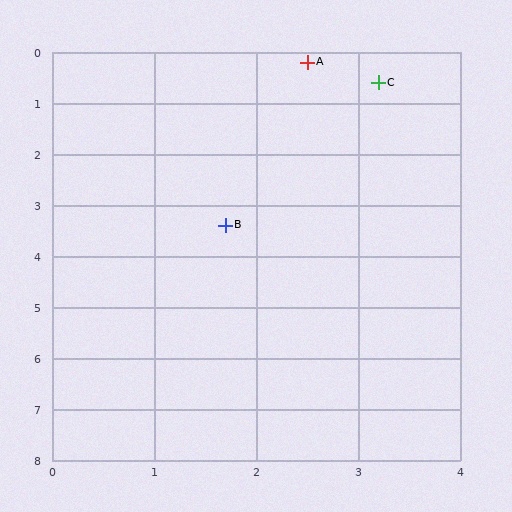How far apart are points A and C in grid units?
Points A and C are about 0.8 grid units apart.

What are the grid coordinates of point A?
Point A is at approximately (2.5, 0.2).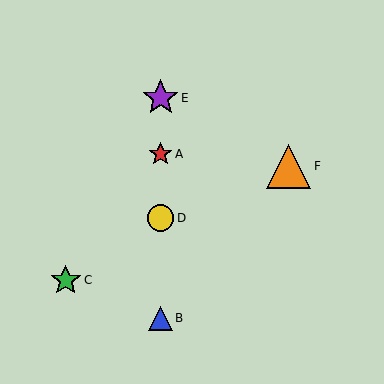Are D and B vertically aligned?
Yes, both are at x≈161.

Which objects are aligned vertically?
Objects A, B, D, E are aligned vertically.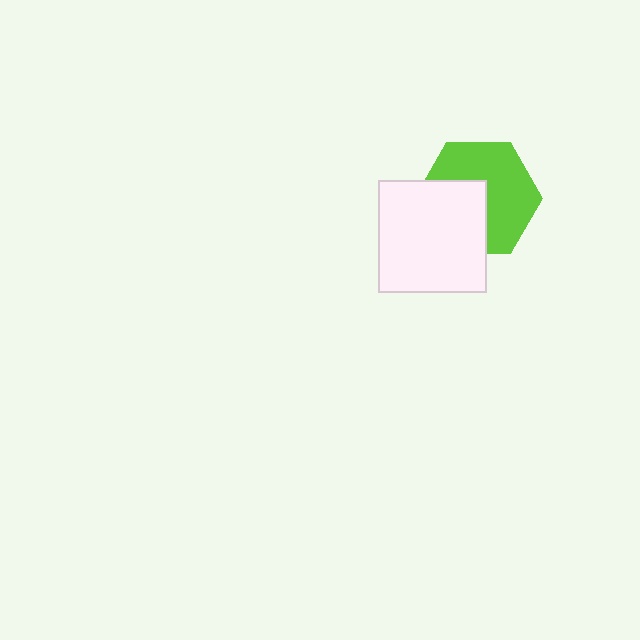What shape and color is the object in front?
The object in front is a white rectangle.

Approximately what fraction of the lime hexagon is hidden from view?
Roughly 41% of the lime hexagon is hidden behind the white rectangle.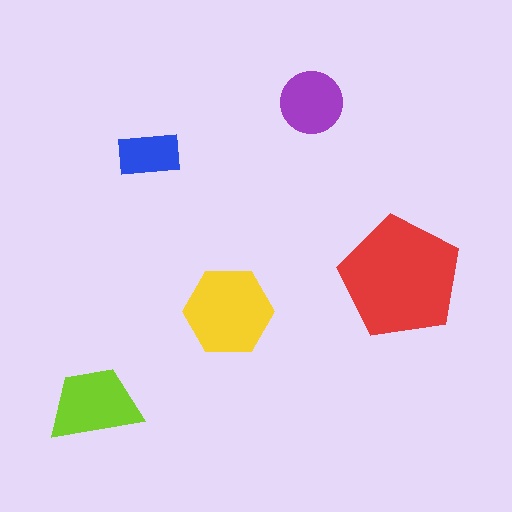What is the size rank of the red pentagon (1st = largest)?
1st.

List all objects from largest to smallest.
The red pentagon, the yellow hexagon, the lime trapezoid, the purple circle, the blue rectangle.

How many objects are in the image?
There are 5 objects in the image.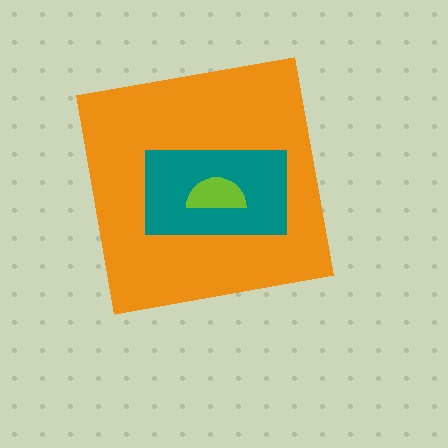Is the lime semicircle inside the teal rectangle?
Yes.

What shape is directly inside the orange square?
The teal rectangle.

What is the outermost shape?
The orange square.